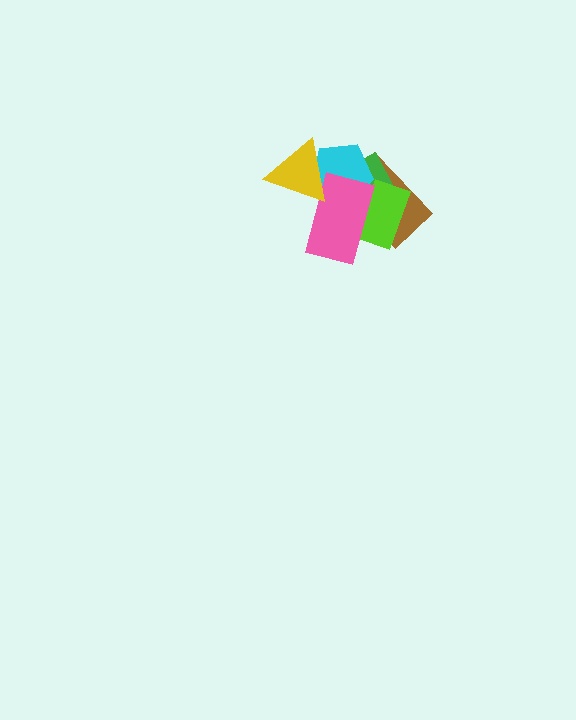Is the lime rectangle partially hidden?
Yes, it is partially covered by another shape.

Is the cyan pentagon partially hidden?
Yes, it is partially covered by another shape.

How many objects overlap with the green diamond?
4 objects overlap with the green diamond.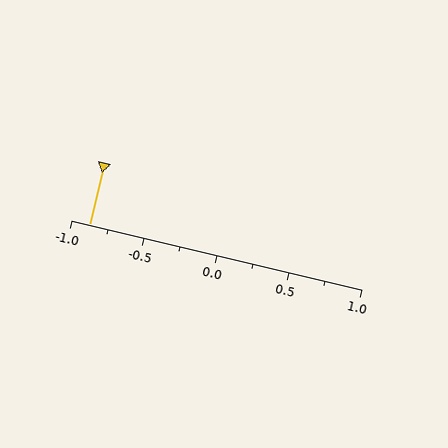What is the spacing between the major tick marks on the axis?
The major ticks are spaced 0.5 apart.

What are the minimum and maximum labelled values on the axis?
The axis runs from -1.0 to 1.0.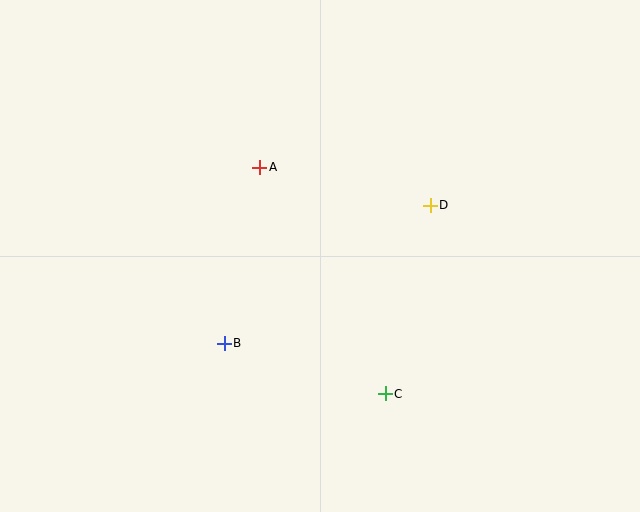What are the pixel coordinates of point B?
Point B is at (224, 343).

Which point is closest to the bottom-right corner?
Point C is closest to the bottom-right corner.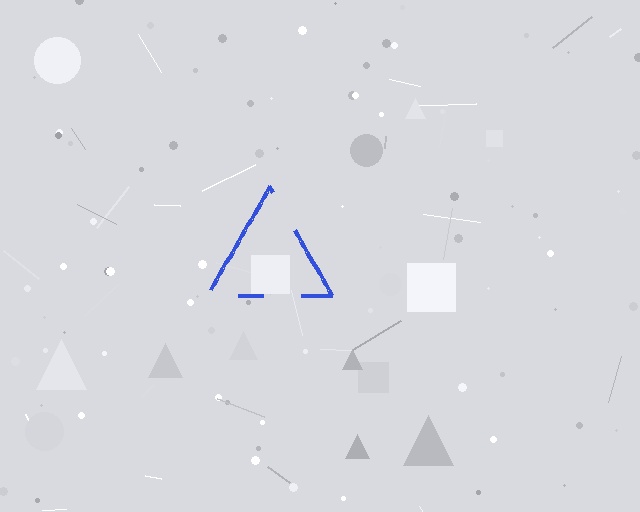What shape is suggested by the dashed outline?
The dashed outline suggests a triangle.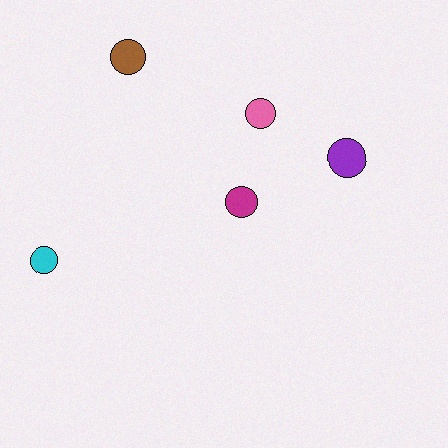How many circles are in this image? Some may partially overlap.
There are 5 circles.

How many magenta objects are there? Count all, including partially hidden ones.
There is 1 magenta object.